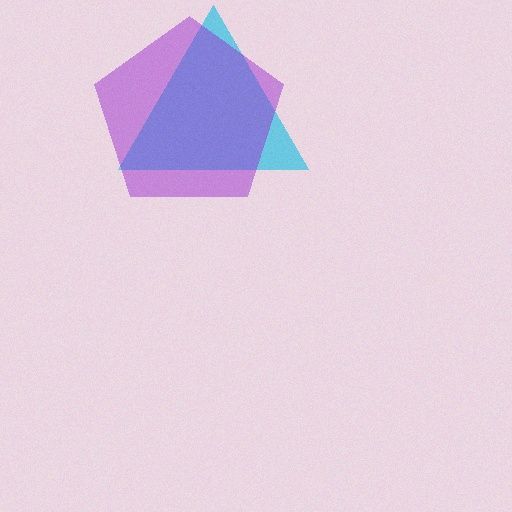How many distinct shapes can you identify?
There are 2 distinct shapes: a cyan triangle, a purple pentagon.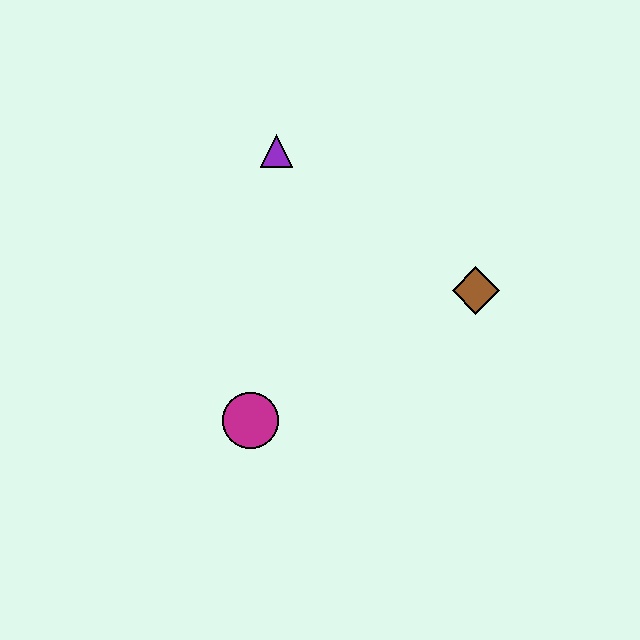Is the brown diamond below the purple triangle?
Yes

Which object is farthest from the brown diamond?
The magenta circle is farthest from the brown diamond.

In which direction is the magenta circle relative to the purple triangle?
The magenta circle is below the purple triangle.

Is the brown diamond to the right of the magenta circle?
Yes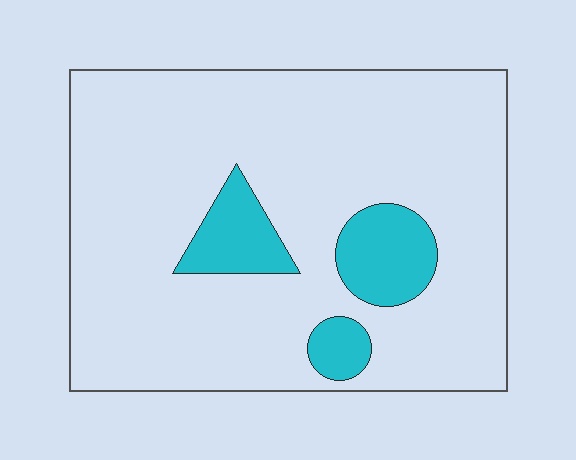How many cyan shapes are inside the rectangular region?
3.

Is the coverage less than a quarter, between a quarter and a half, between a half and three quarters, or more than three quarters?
Less than a quarter.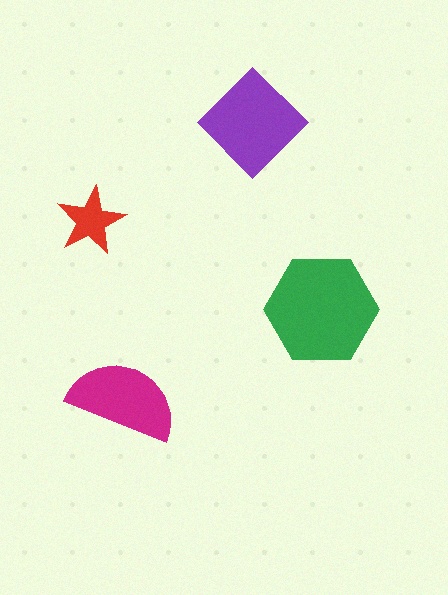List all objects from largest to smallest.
The green hexagon, the purple diamond, the magenta semicircle, the red star.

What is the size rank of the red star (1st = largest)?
4th.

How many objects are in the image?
There are 4 objects in the image.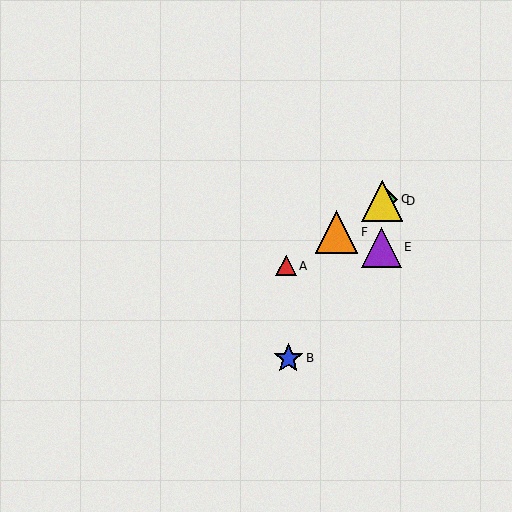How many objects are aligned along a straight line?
4 objects (A, C, D, F) are aligned along a straight line.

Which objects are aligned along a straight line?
Objects A, C, D, F are aligned along a straight line.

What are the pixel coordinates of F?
Object F is at (336, 232).